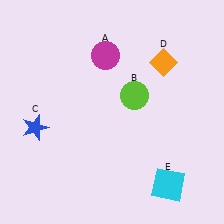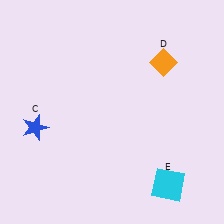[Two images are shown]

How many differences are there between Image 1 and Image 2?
There are 2 differences between the two images.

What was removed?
The lime circle (B), the magenta circle (A) were removed in Image 2.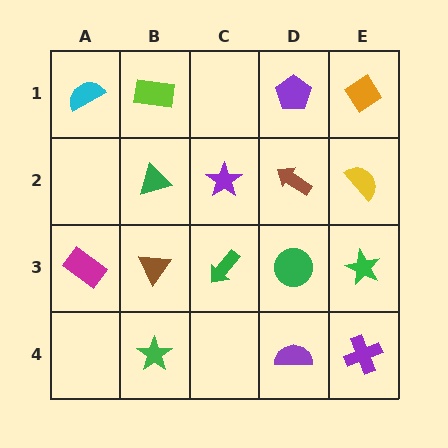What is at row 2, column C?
A purple star.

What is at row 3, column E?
A green star.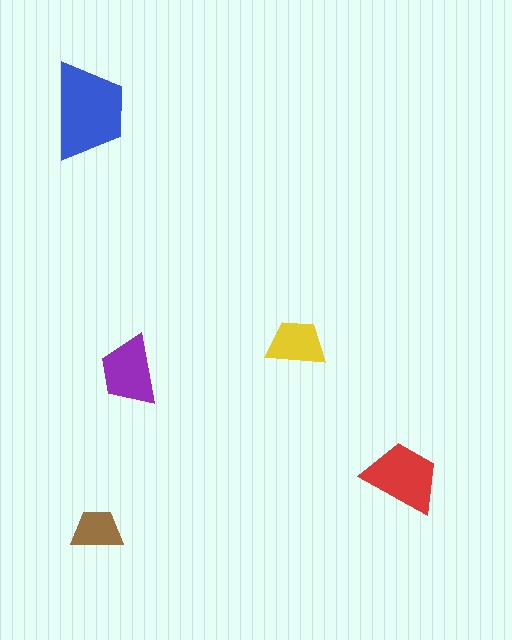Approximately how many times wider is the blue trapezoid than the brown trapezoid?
About 2 times wider.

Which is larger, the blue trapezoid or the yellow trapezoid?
The blue one.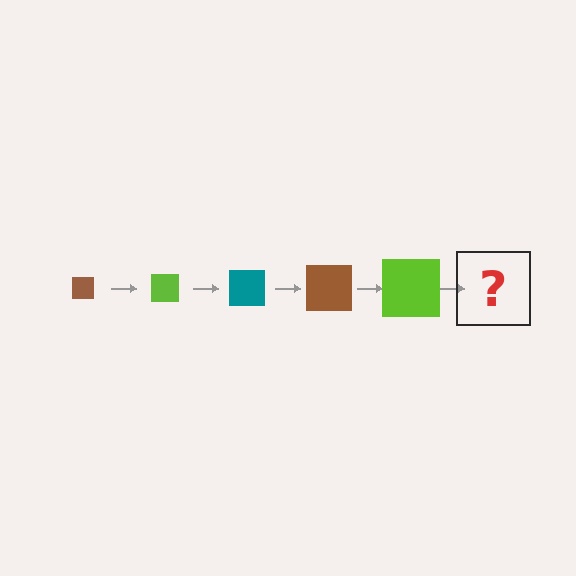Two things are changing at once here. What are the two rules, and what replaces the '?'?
The two rules are that the square grows larger each step and the color cycles through brown, lime, and teal. The '?' should be a teal square, larger than the previous one.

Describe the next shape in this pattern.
It should be a teal square, larger than the previous one.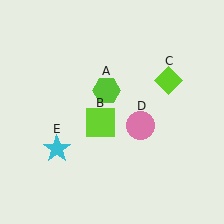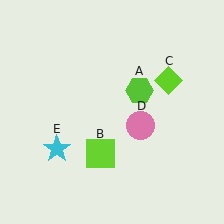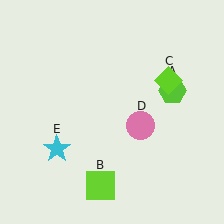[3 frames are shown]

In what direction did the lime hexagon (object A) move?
The lime hexagon (object A) moved right.